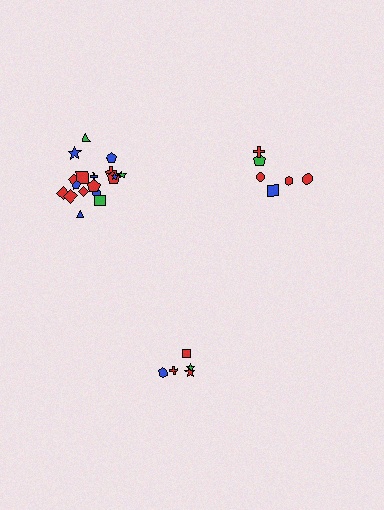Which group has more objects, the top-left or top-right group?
The top-left group.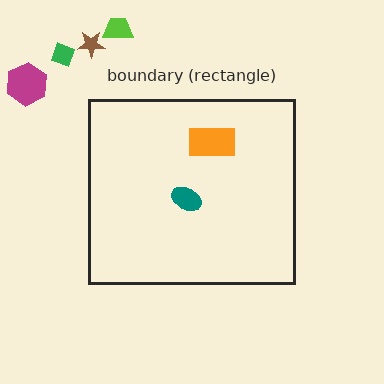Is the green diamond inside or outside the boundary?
Outside.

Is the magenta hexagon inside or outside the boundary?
Outside.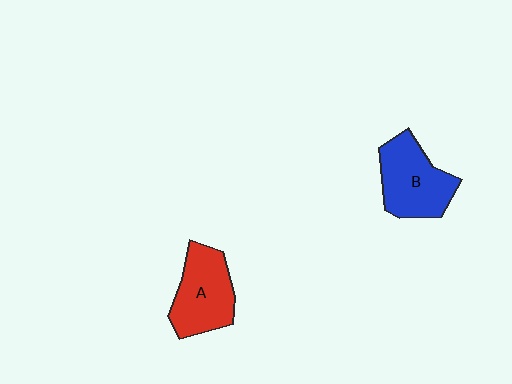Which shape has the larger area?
Shape B (blue).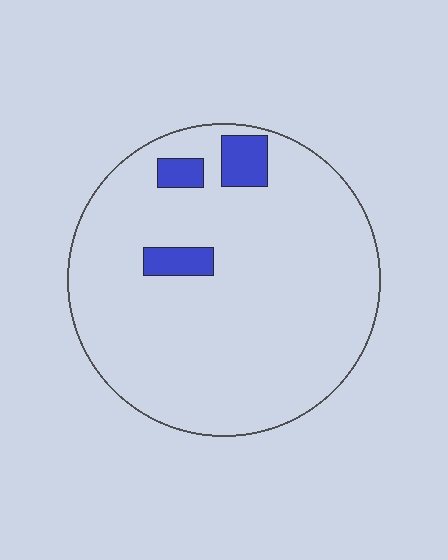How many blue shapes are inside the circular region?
3.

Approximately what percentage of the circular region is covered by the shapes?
Approximately 10%.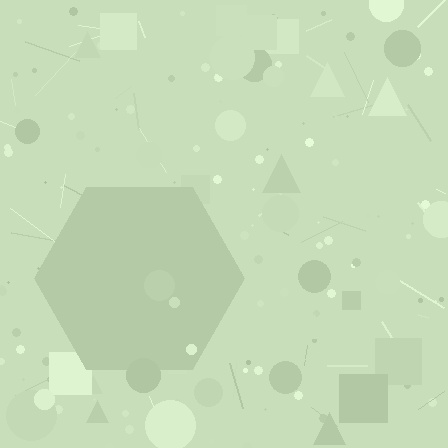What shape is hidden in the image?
A hexagon is hidden in the image.